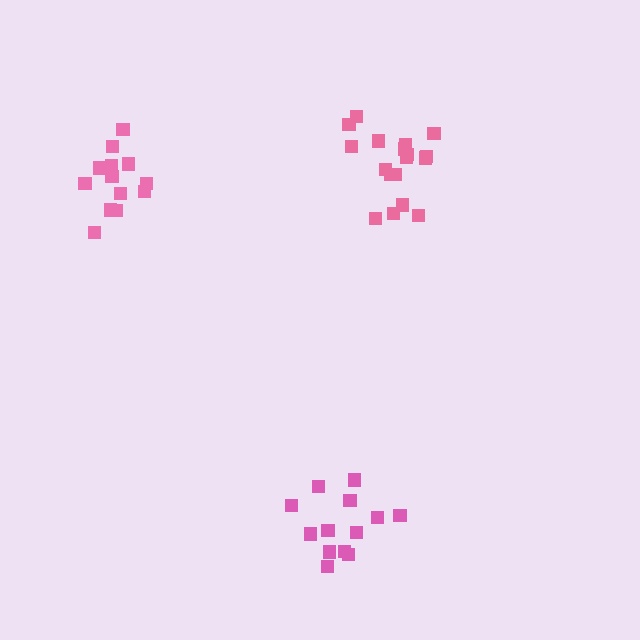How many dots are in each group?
Group 1: 13 dots, Group 2: 13 dots, Group 3: 18 dots (44 total).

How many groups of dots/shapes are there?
There are 3 groups.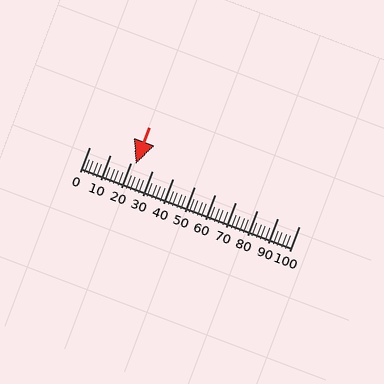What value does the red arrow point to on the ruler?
The red arrow points to approximately 22.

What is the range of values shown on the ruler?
The ruler shows values from 0 to 100.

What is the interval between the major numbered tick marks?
The major tick marks are spaced 10 units apart.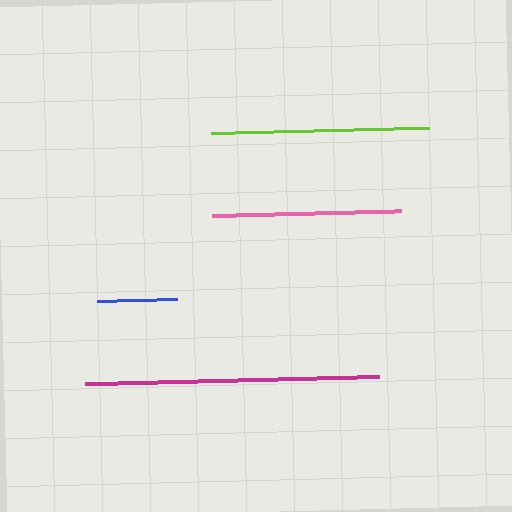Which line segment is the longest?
The magenta line is the longest at approximately 294 pixels.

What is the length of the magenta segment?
The magenta segment is approximately 294 pixels long.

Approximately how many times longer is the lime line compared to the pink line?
The lime line is approximately 1.2 times the length of the pink line.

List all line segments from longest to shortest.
From longest to shortest: magenta, lime, pink, blue.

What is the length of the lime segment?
The lime segment is approximately 218 pixels long.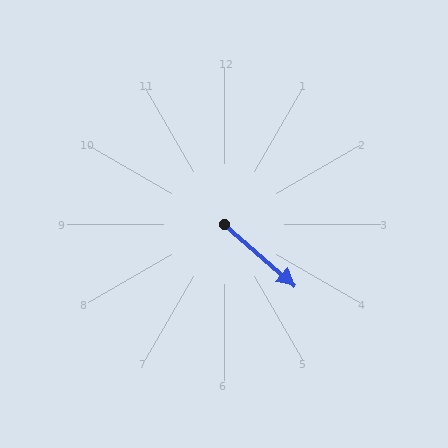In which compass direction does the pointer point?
Southeast.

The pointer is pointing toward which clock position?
Roughly 4 o'clock.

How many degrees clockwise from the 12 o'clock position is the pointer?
Approximately 131 degrees.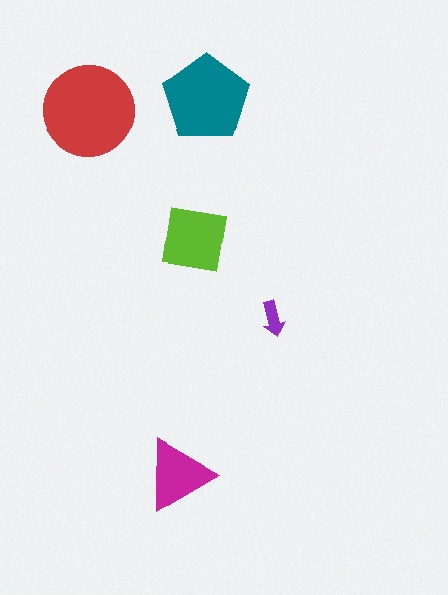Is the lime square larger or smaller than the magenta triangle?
Larger.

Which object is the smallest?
The purple arrow.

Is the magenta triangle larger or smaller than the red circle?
Smaller.